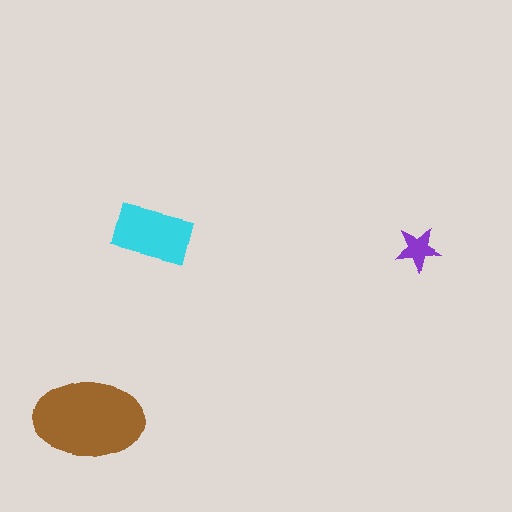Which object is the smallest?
The purple star.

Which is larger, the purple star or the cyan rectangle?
The cyan rectangle.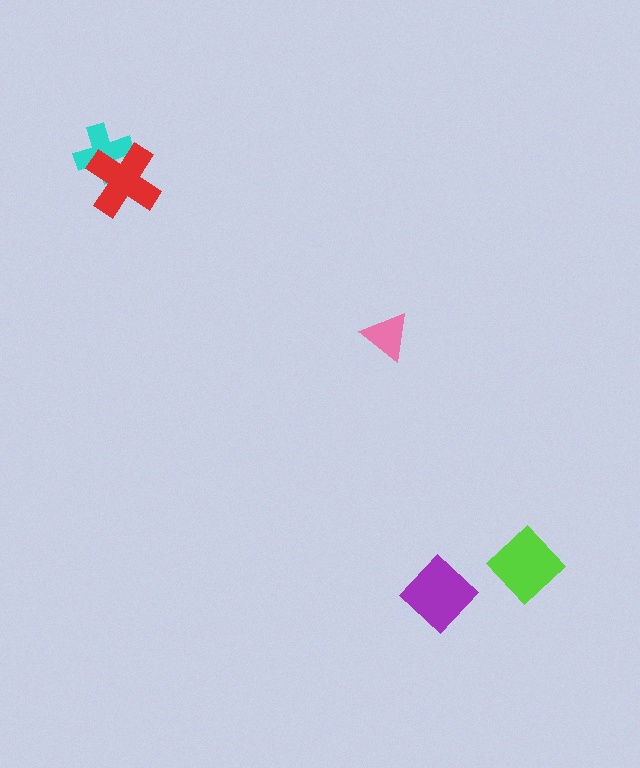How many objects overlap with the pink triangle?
0 objects overlap with the pink triangle.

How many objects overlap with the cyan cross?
1 object overlaps with the cyan cross.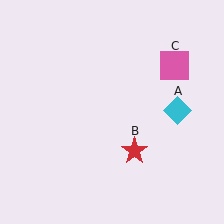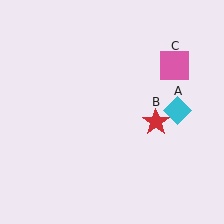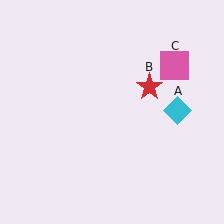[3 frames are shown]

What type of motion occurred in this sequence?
The red star (object B) rotated counterclockwise around the center of the scene.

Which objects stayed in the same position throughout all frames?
Cyan diamond (object A) and pink square (object C) remained stationary.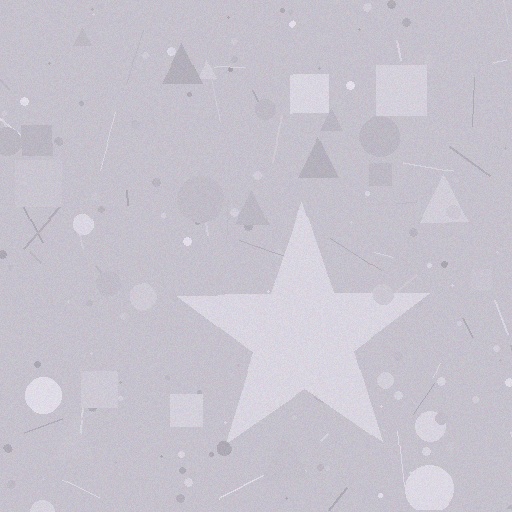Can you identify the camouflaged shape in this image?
The camouflaged shape is a star.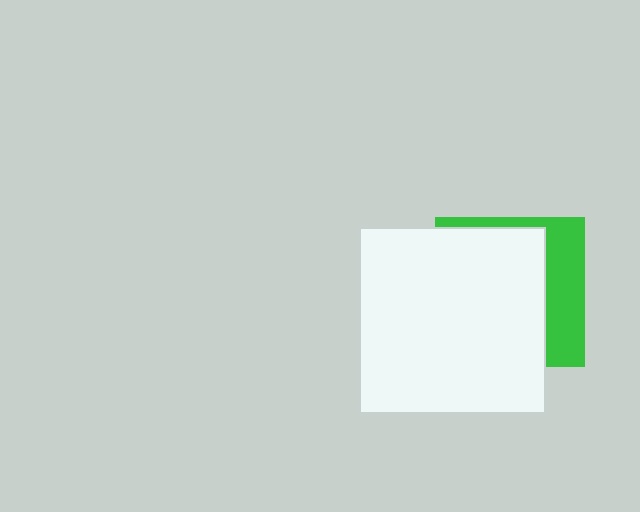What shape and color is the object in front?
The object in front is a white square.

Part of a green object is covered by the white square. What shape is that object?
It is a square.